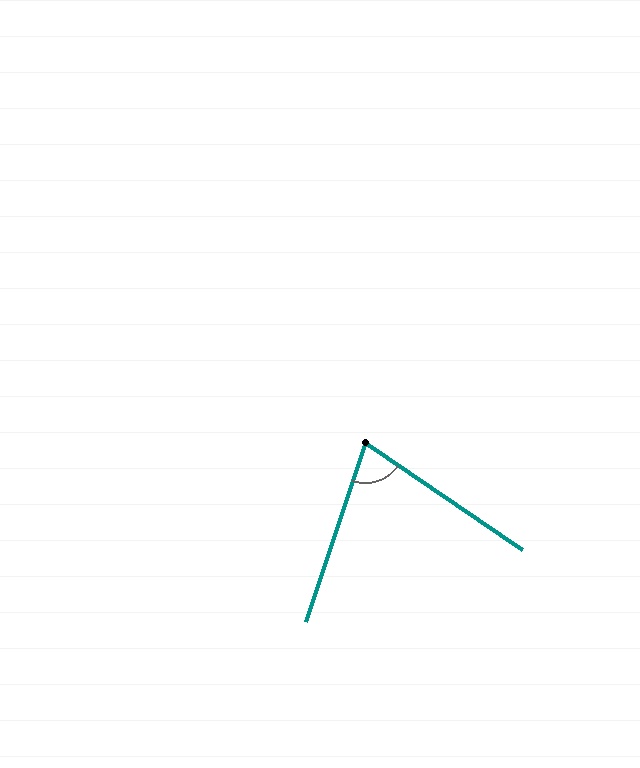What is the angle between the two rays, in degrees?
Approximately 74 degrees.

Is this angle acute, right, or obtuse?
It is acute.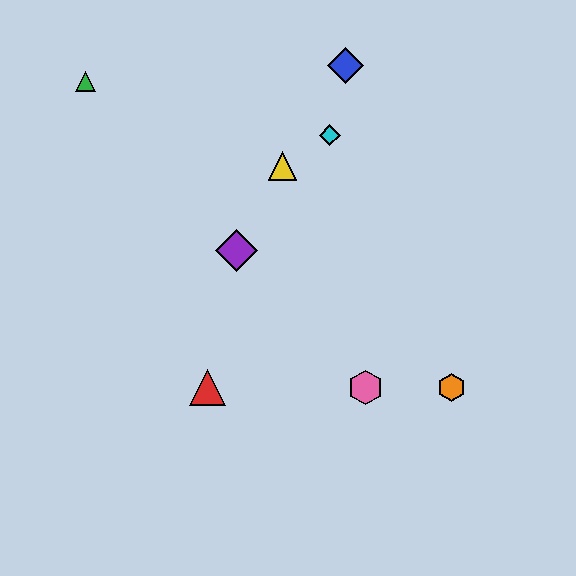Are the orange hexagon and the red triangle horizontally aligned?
Yes, both are at y≈387.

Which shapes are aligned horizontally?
The red triangle, the orange hexagon, the pink hexagon are aligned horizontally.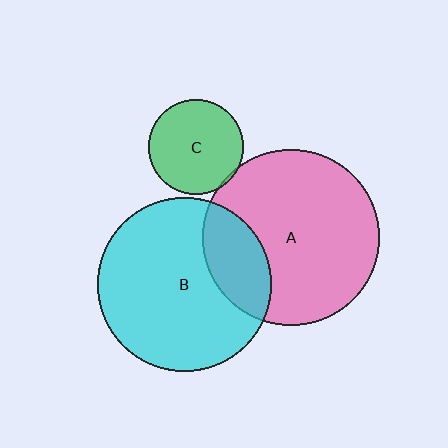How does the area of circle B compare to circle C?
Approximately 3.3 times.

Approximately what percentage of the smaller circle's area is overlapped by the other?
Approximately 25%.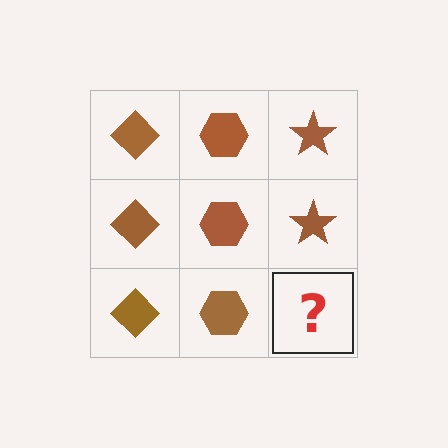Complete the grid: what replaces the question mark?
The question mark should be replaced with a brown star.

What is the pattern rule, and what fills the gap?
The rule is that each column has a consistent shape. The gap should be filled with a brown star.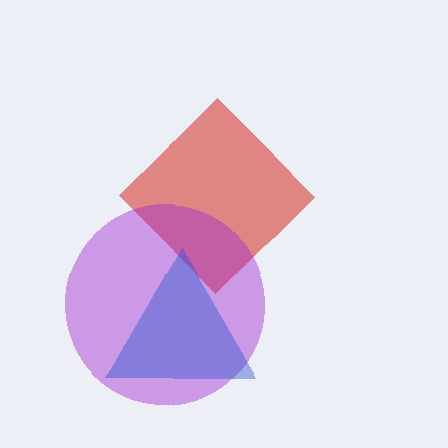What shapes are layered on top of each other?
The layered shapes are: a red diamond, a purple circle, a blue triangle.